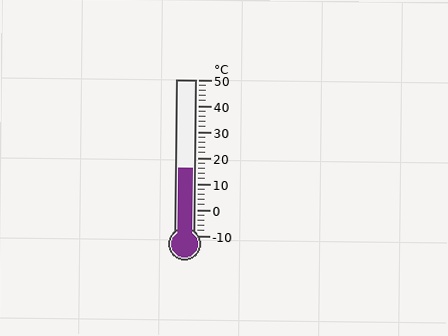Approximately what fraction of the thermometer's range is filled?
The thermometer is filled to approximately 45% of its range.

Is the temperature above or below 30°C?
The temperature is below 30°C.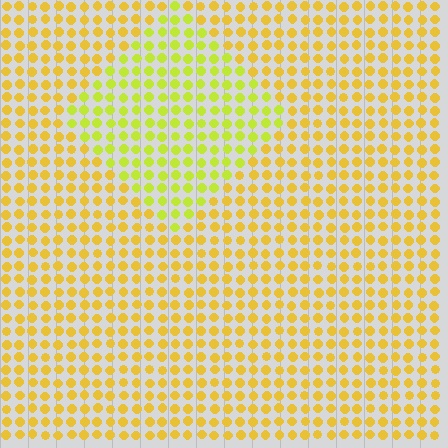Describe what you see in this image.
The image is filled with small yellow elements in a uniform arrangement. A diamond-shaped region is visible where the elements are tinted to a slightly different hue, forming a subtle color boundary.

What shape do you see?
I see a diamond.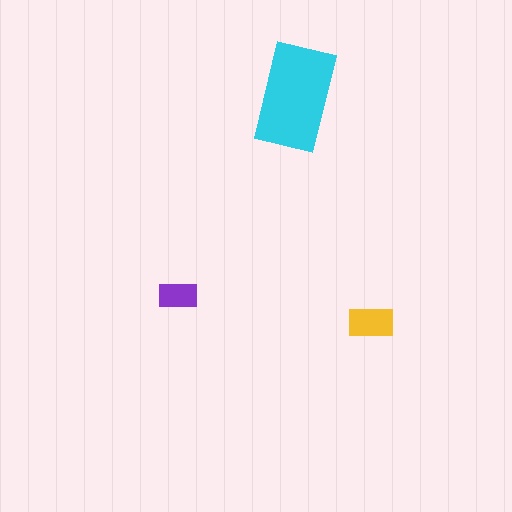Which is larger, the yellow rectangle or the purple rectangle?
The yellow one.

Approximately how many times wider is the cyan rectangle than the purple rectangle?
About 2.5 times wider.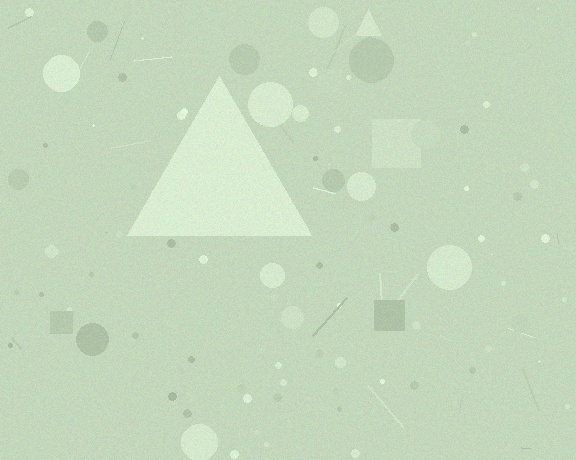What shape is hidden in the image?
A triangle is hidden in the image.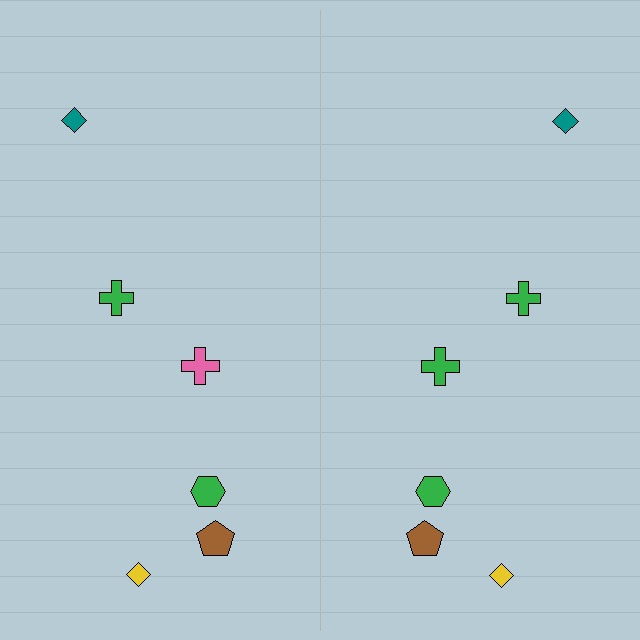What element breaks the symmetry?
The green cross on the right side breaks the symmetry — its mirror counterpart is pink.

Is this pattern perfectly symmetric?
No, the pattern is not perfectly symmetric. The green cross on the right side breaks the symmetry — its mirror counterpart is pink.